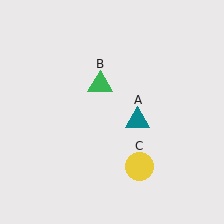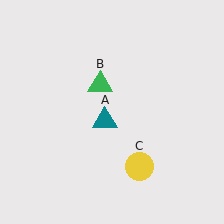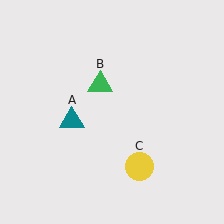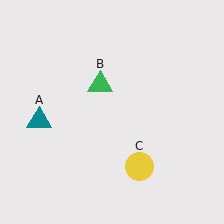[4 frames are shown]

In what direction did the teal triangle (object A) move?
The teal triangle (object A) moved left.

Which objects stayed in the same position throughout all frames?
Green triangle (object B) and yellow circle (object C) remained stationary.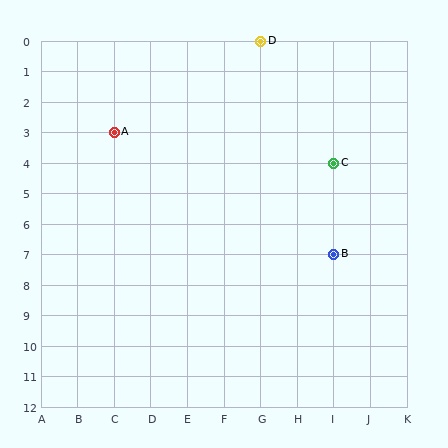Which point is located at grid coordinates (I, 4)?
Point C is at (I, 4).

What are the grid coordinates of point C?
Point C is at grid coordinates (I, 4).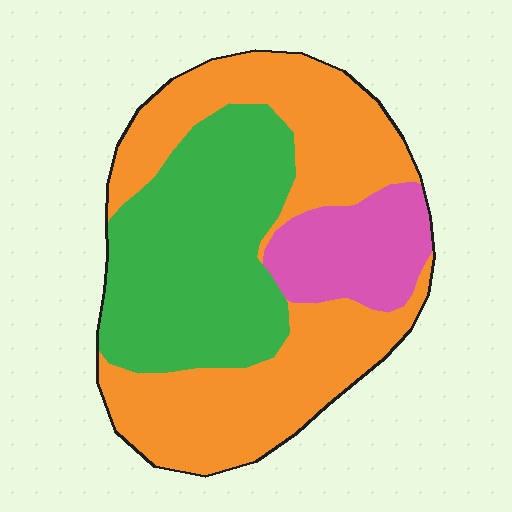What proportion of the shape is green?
Green takes up about three eighths (3/8) of the shape.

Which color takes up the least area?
Pink, at roughly 15%.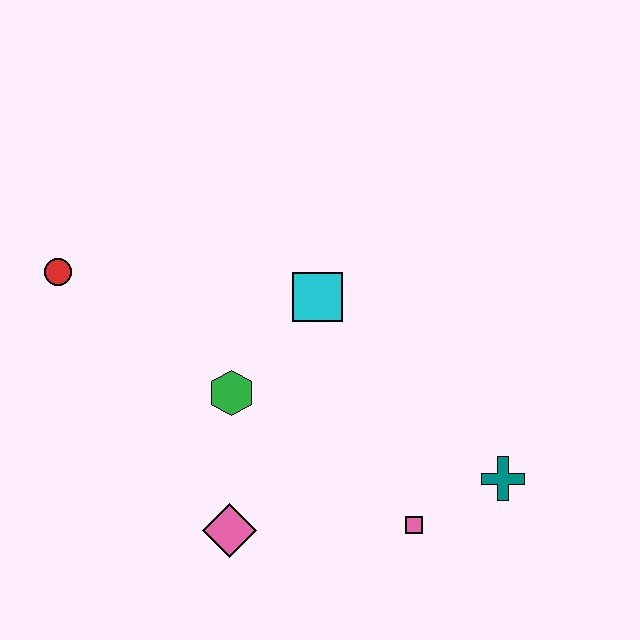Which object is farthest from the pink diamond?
The red circle is farthest from the pink diamond.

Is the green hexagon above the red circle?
No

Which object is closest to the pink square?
The teal cross is closest to the pink square.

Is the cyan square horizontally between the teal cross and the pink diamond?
Yes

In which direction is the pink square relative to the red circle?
The pink square is to the right of the red circle.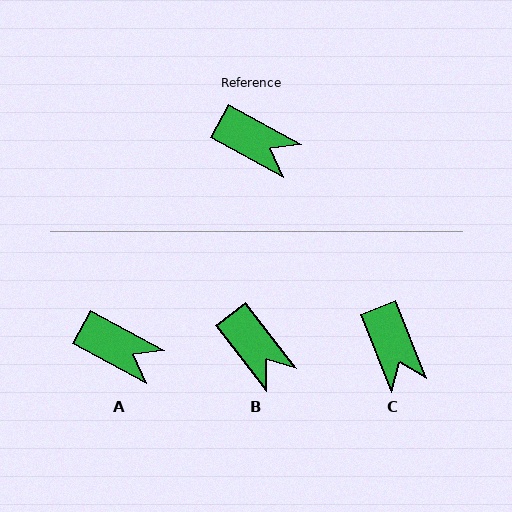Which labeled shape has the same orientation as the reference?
A.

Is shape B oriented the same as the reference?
No, it is off by about 24 degrees.